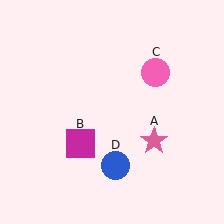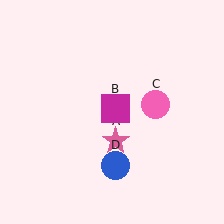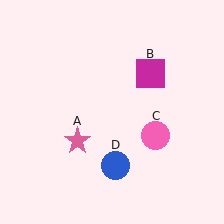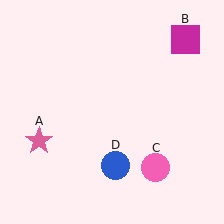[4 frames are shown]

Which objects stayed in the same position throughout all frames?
Blue circle (object D) remained stationary.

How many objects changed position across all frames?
3 objects changed position: pink star (object A), magenta square (object B), pink circle (object C).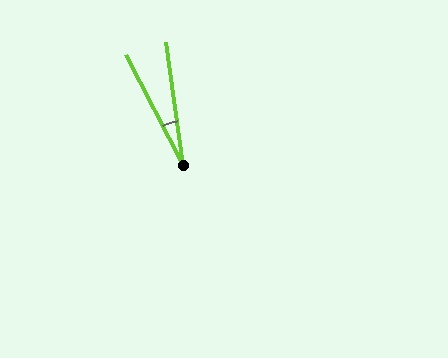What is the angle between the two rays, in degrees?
Approximately 19 degrees.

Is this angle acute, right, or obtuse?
It is acute.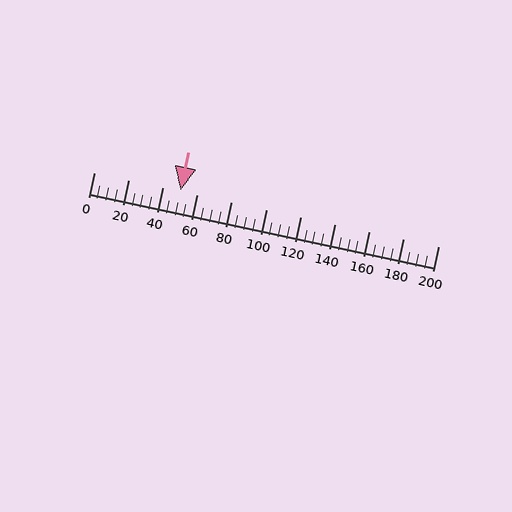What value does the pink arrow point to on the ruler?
The pink arrow points to approximately 50.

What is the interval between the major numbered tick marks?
The major tick marks are spaced 20 units apart.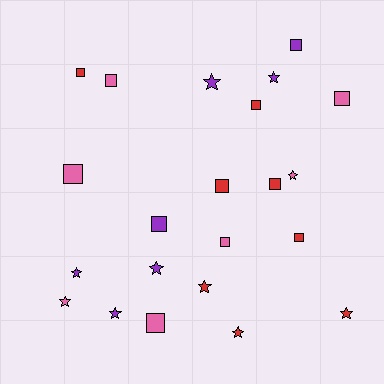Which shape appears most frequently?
Square, with 12 objects.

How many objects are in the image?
There are 22 objects.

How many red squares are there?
There are 5 red squares.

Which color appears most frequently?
Red, with 8 objects.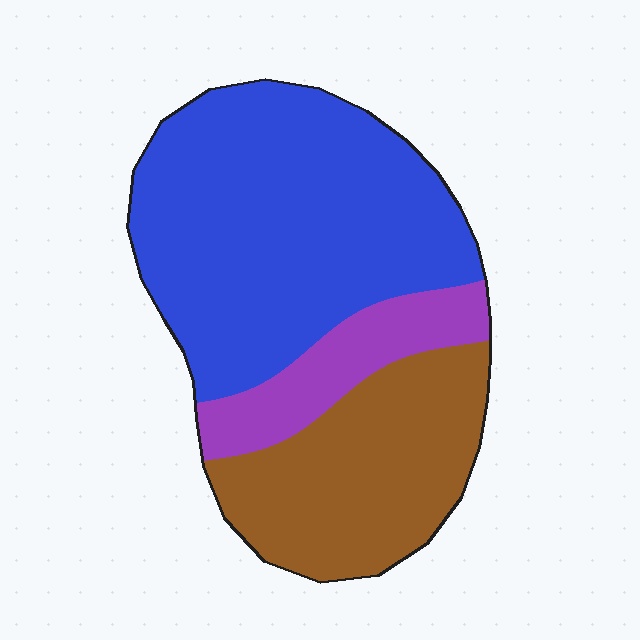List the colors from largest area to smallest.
From largest to smallest: blue, brown, purple.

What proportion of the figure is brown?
Brown covers 31% of the figure.